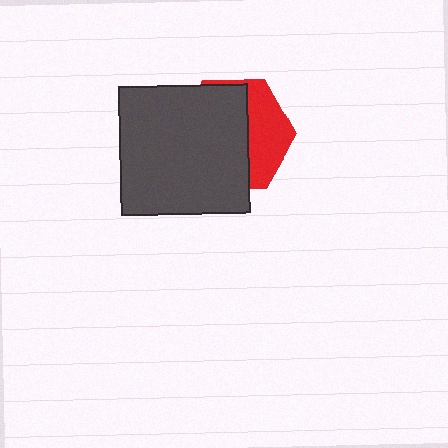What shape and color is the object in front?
The object in front is a dark gray square.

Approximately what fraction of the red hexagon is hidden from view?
Roughly 64% of the red hexagon is hidden behind the dark gray square.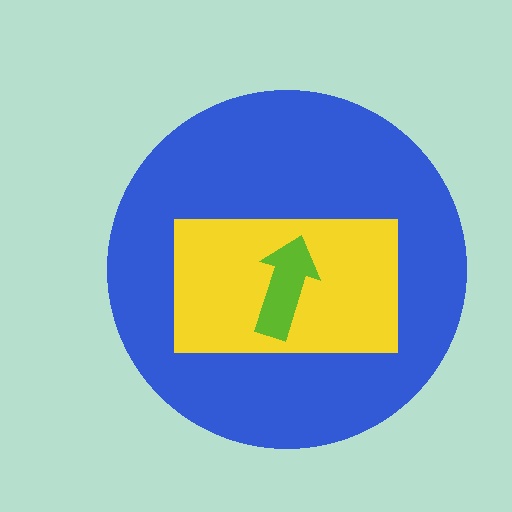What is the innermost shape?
The lime arrow.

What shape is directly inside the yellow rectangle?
The lime arrow.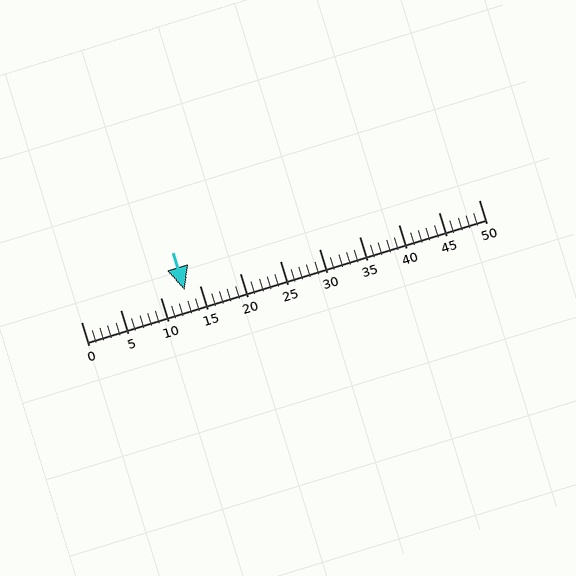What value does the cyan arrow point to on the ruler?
The cyan arrow points to approximately 13.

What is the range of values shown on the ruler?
The ruler shows values from 0 to 50.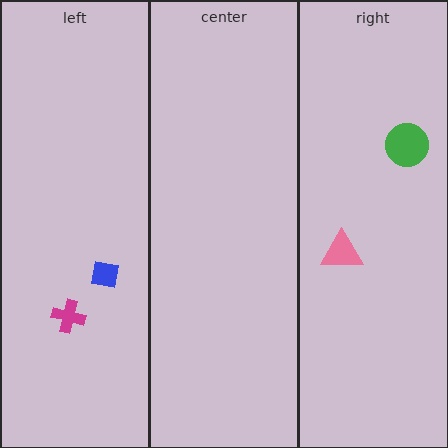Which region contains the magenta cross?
The left region.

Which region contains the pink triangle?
The right region.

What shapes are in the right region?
The pink triangle, the green circle.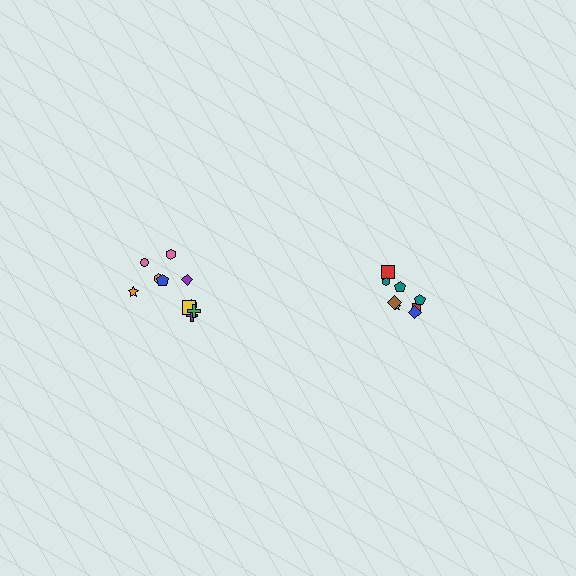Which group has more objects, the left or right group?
The left group.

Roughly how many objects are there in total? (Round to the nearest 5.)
Roughly 20 objects in total.